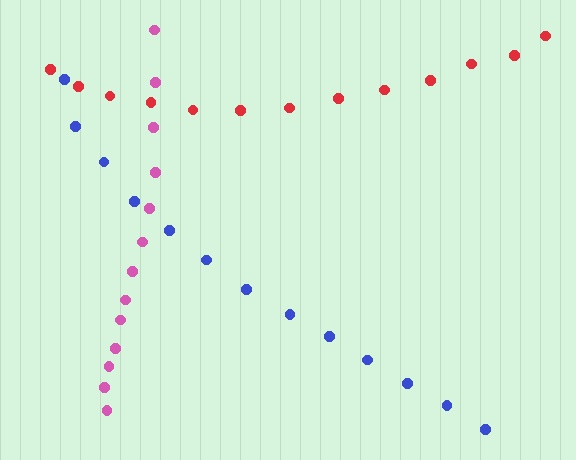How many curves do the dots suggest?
There are 3 distinct paths.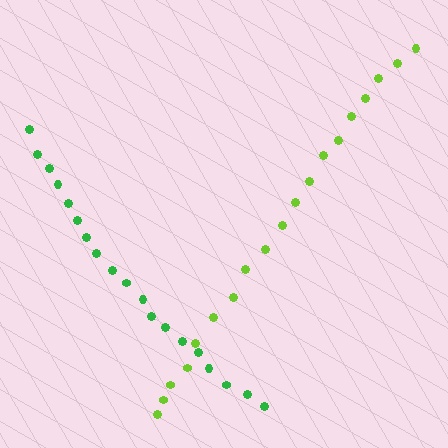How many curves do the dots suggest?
There are 2 distinct paths.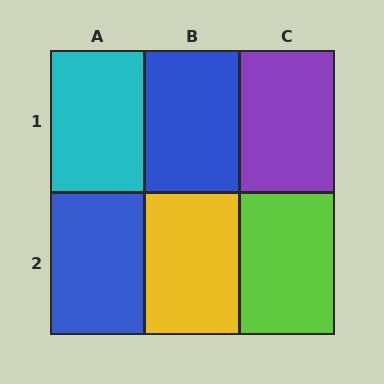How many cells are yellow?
1 cell is yellow.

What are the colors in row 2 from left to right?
Blue, yellow, lime.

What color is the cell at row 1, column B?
Blue.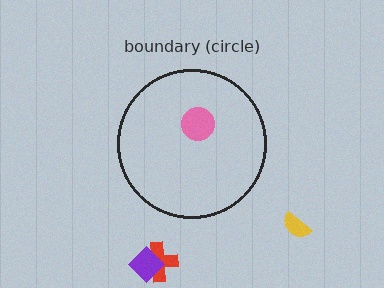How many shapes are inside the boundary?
1 inside, 3 outside.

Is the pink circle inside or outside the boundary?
Inside.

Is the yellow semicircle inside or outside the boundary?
Outside.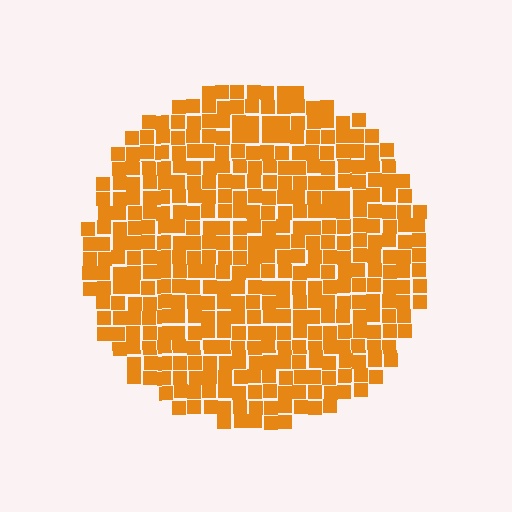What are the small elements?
The small elements are squares.